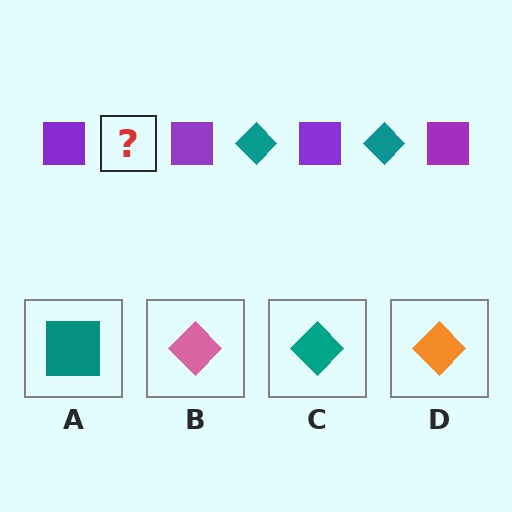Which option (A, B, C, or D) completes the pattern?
C.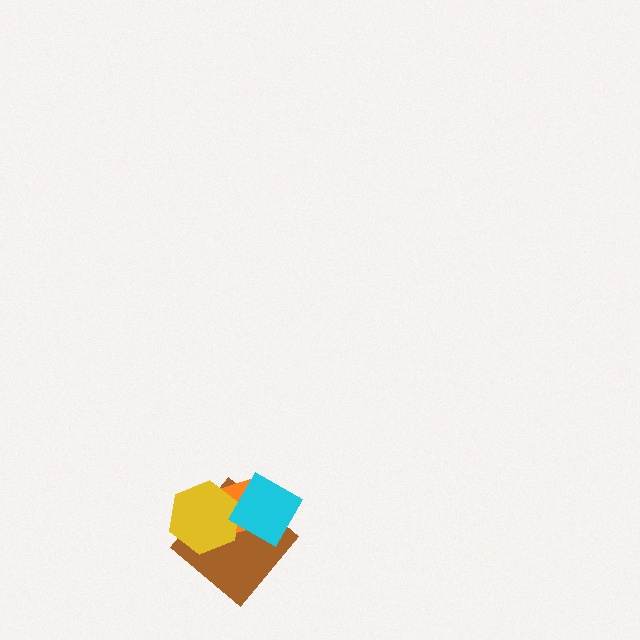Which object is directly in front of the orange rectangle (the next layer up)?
The yellow hexagon is directly in front of the orange rectangle.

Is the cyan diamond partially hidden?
No, no other shape covers it.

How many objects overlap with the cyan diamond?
3 objects overlap with the cyan diamond.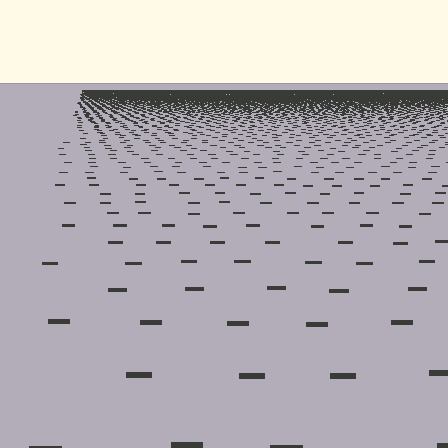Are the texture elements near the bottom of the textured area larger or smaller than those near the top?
Larger. Near the bottom, elements are closer to the viewer and appear at a bigger on-screen size.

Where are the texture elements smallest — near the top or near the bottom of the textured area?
Near the top.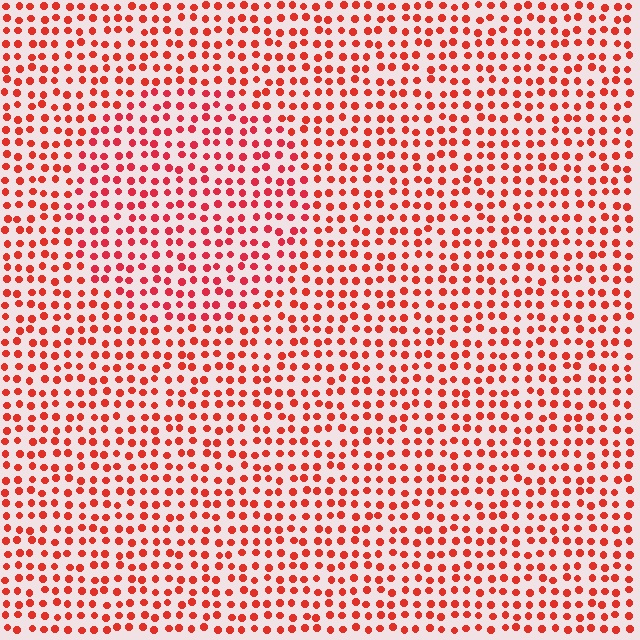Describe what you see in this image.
The image is filled with small red elements in a uniform arrangement. A circle-shaped region is visible where the elements are tinted to a slightly different hue, forming a subtle color boundary.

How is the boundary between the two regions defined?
The boundary is defined purely by a slight shift in hue (about 13 degrees). Spacing, size, and orientation are identical on both sides.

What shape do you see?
I see a circle.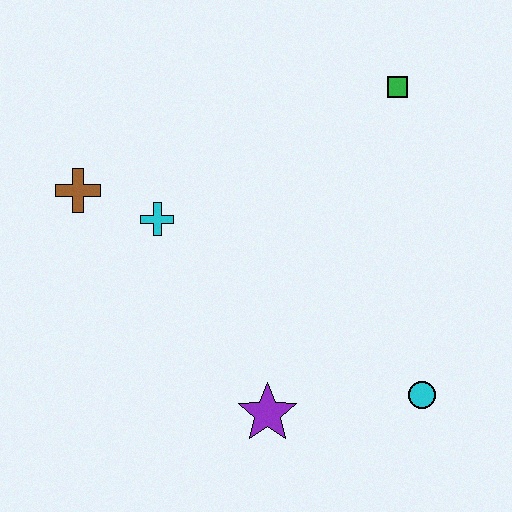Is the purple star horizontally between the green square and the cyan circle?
No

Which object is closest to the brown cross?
The cyan cross is closest to the brown cross.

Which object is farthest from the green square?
The purple star is farthest from the green square.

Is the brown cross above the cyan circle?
Yes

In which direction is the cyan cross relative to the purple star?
The cyan cross is above the purple star.